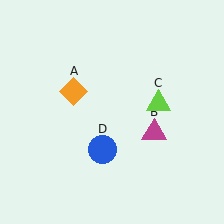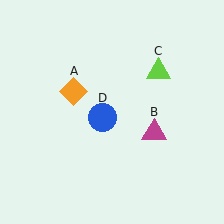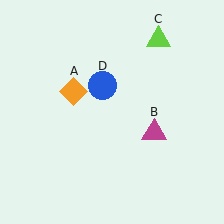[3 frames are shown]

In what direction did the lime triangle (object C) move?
The lime triangle (object C) moved up.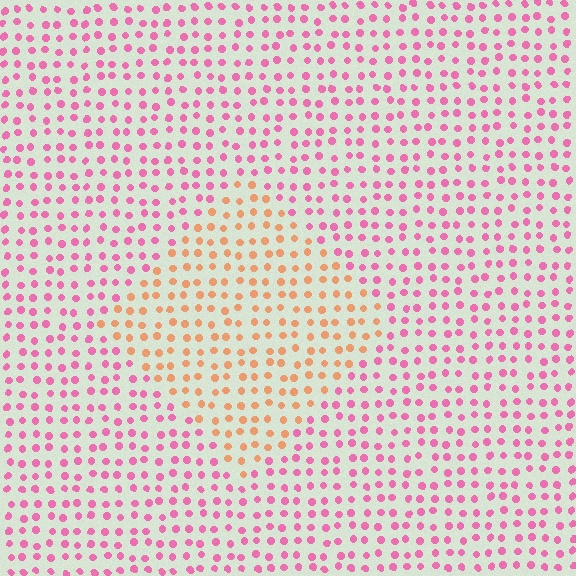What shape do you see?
I see a diamond.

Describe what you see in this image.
The image is filled with small pink elements in a uniform arrangement. A diamond-shaped region is visible where the elements are tinted to a slightly different hue, forming a subtle color boundary.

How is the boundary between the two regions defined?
The boundary is defined purely by a slight shift in hue (about 53 degrees). Spacing, size, and orientation are identical on both sides.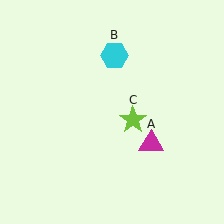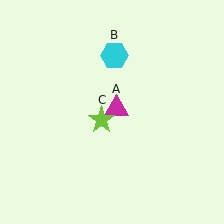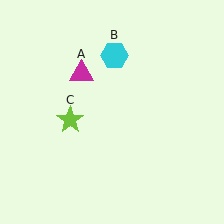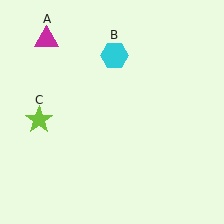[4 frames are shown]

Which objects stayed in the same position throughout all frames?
Cyan hexagon (object B) remained stationary.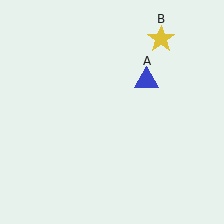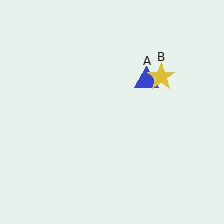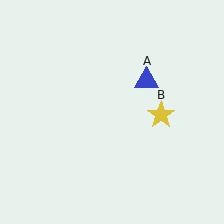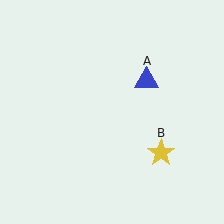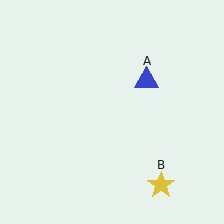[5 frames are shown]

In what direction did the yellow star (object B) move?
The yellow star (object B) moved down.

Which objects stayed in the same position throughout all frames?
Blue triangle (object A) remained stationary.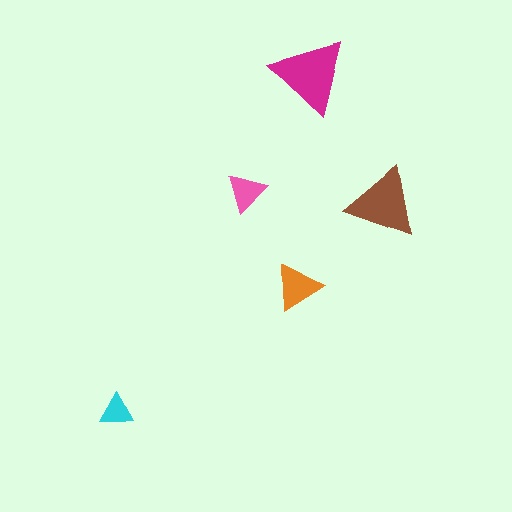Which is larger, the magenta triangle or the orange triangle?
The magenta one.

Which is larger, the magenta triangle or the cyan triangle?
The magenta one.